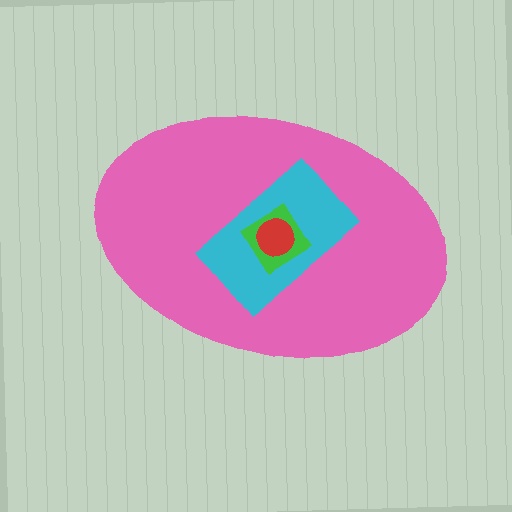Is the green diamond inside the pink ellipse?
Yes.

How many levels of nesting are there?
4.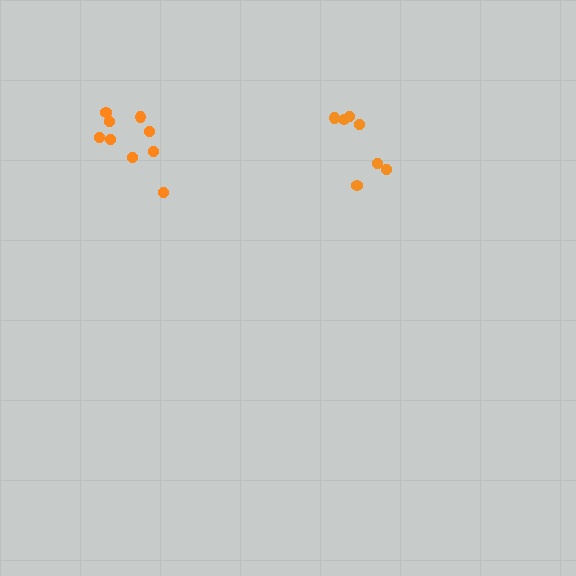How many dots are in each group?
Group 1: 9 dots, Group 2: 7 dots (16 total).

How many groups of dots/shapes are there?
There are 2 groups.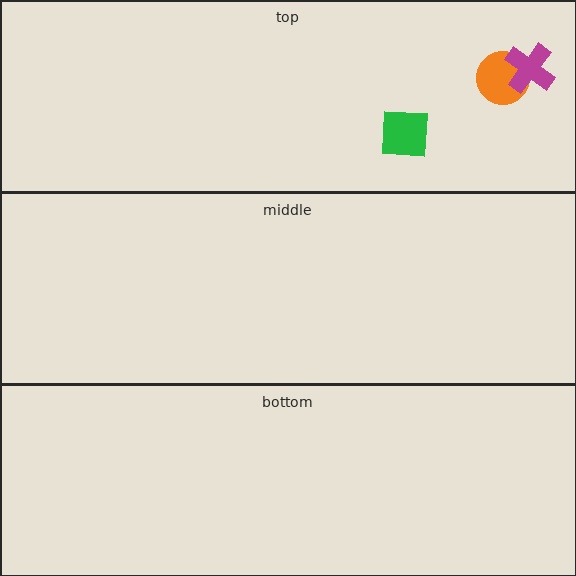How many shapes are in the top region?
3.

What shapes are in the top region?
The orange circle, the green square, the magenta cross.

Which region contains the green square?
The top region.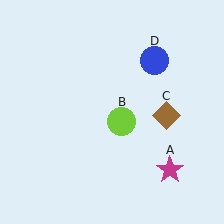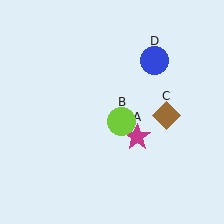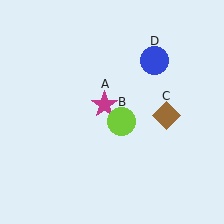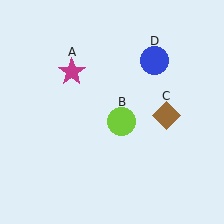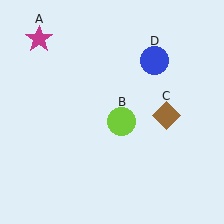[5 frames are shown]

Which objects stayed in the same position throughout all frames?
Lime circle (object B) and brown diamond (object C) and blue circle (object D) remained stationary.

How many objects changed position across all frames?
1 object changed position: magenta star (object A).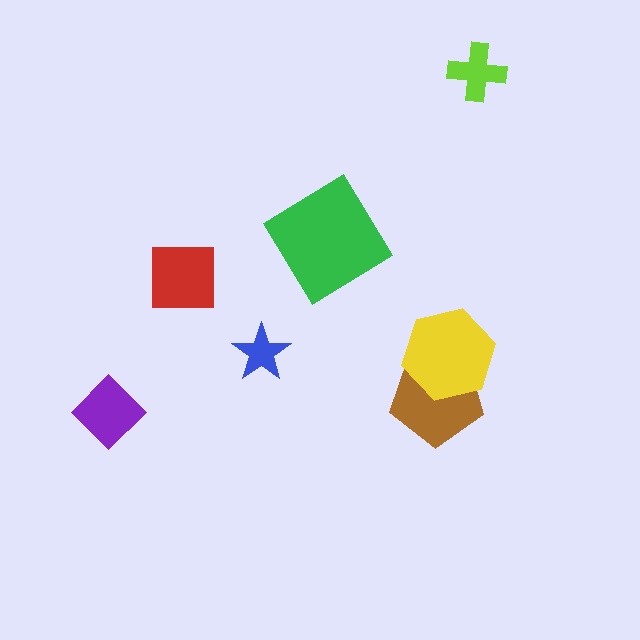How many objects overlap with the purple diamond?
0 objects overlap with the purple diamond.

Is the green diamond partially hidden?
No, no other shape covers it.